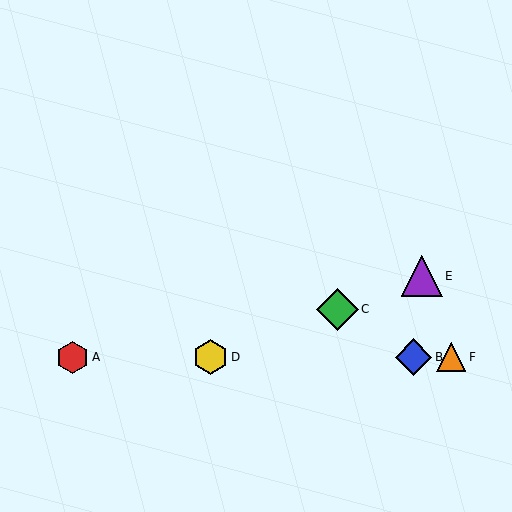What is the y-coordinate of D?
Object D is at y≈357.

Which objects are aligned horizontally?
Objects A, B, D, F are aligned horizontally.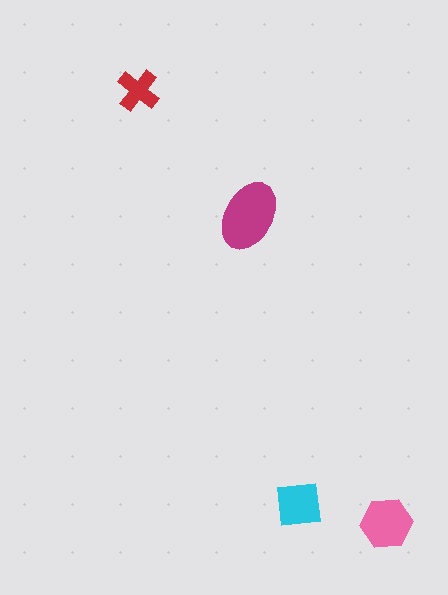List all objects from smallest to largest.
The red cross, the cyan square, the pink hexagon, the magenta ellipse.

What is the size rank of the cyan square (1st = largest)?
3rd.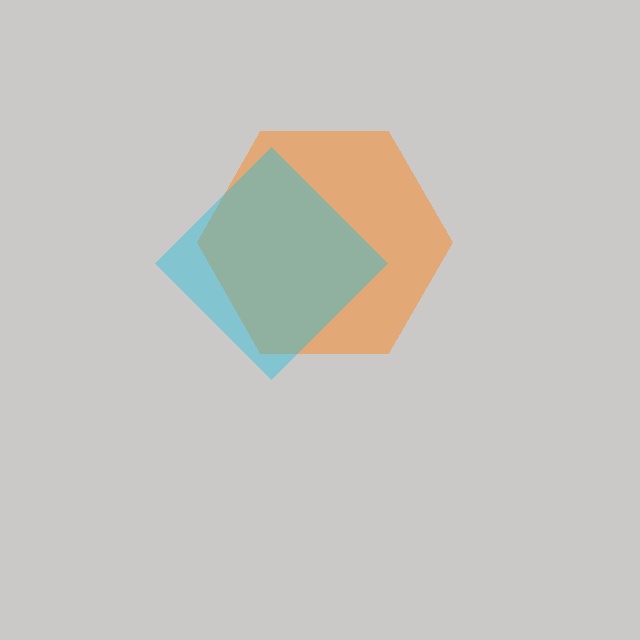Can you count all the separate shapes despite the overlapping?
Yes, there are 2 separate shapes.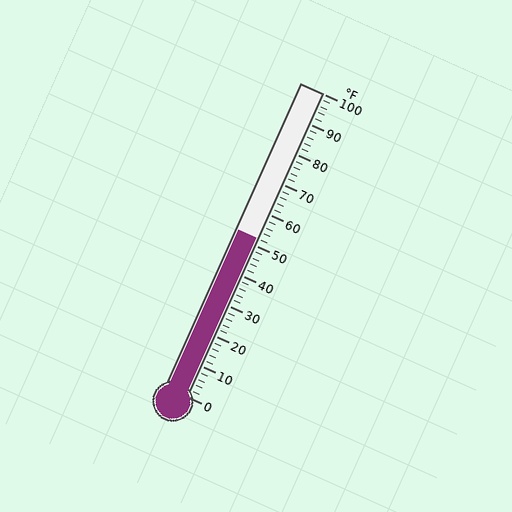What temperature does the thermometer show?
The thermometer shows approximately 52°F.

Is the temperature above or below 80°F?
The temperature is below 80°F.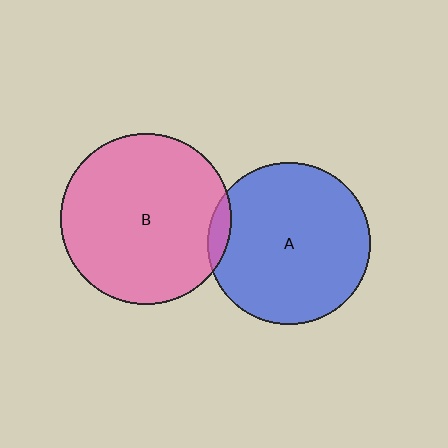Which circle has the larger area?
Circle B (pink).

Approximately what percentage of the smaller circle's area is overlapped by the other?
Approximately 5%.